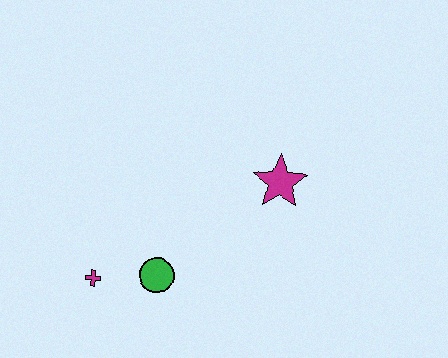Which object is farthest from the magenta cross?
The magenta star is farthest from the magenta cross.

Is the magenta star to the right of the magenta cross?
Yes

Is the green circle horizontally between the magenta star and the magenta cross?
Yes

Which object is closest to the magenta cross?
The green circle is closest to the magenta cross.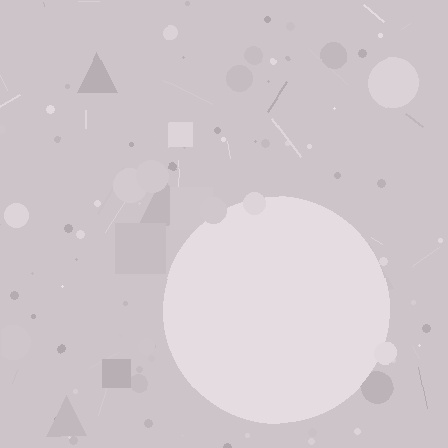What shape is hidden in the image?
A circle is hidden in the image.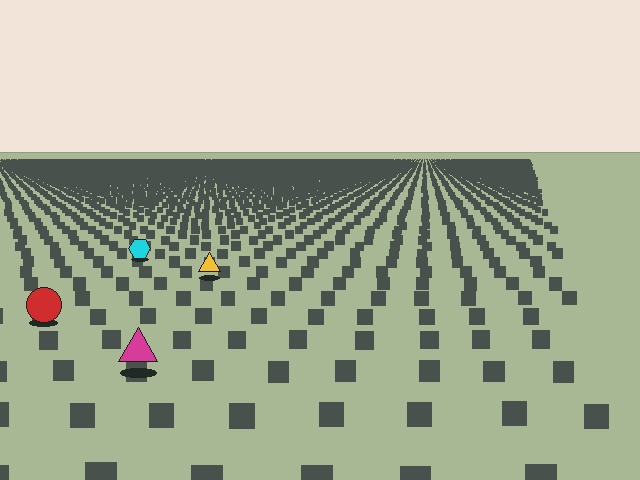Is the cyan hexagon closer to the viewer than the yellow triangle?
No. The yellow triangle is closer — you can tell from the texture gradient: the ground texture is coarser near it.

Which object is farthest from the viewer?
The cyan hexagon is farthest from the viewer. It appears smaller and the ground texture around it is denser.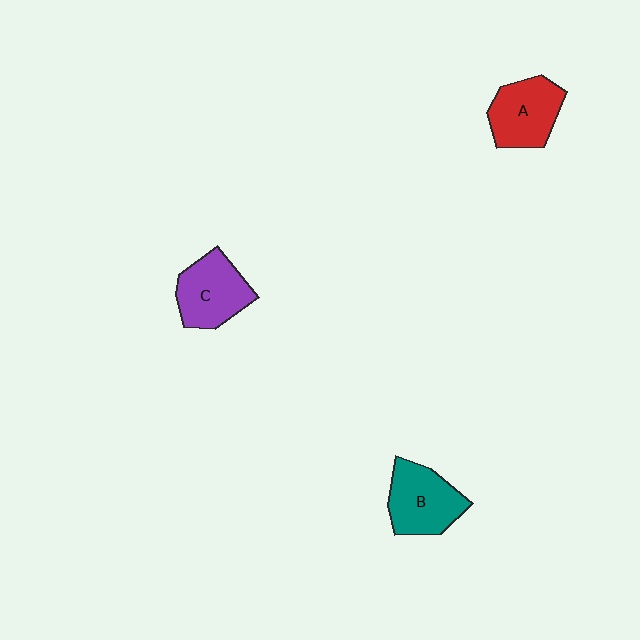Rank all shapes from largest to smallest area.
From largest to smallest: B (teal), C (purple), A (red).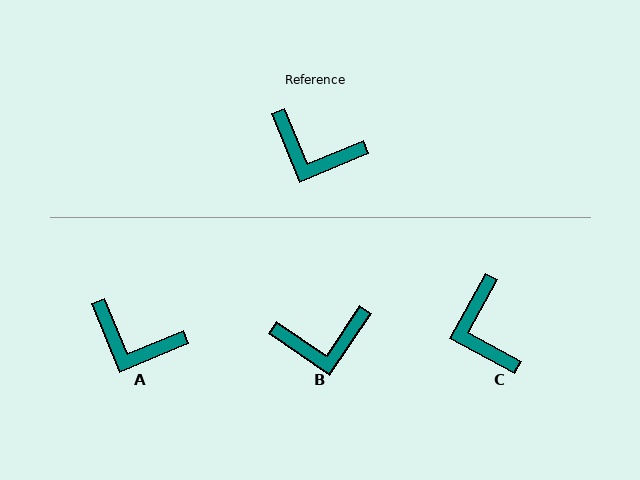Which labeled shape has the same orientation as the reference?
A.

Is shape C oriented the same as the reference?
No, it is off by about 51 degrees.